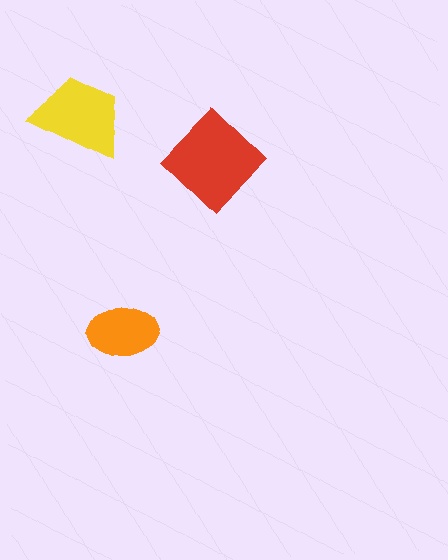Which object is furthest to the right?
The red diamond is rightmost.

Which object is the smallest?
The orange ellipse.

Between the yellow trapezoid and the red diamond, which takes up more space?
The red diamond.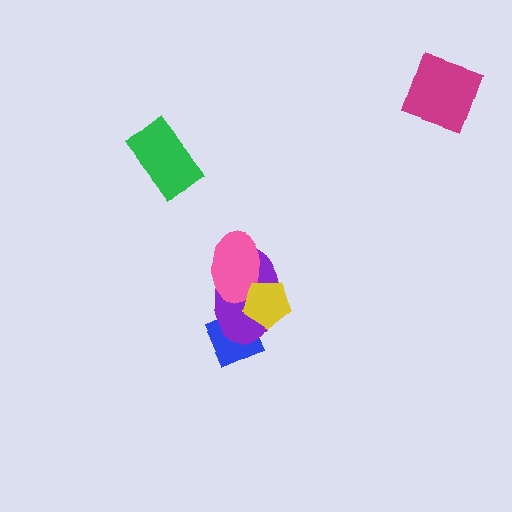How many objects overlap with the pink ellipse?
2 objects overlap with the pink ellipse.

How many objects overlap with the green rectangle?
0 objects overlap with the green rectangle.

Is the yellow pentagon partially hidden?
No, no other shape covers it.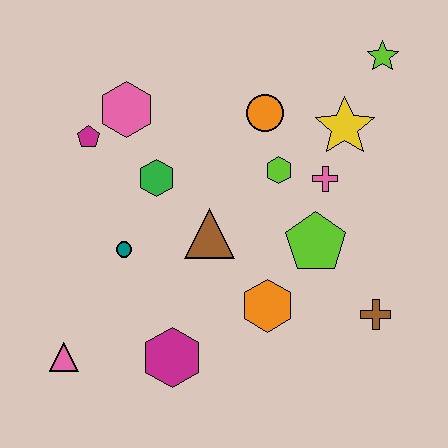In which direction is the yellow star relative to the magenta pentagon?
The yellow star is to the right of the magenta pentagon.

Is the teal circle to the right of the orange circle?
No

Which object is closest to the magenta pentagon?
The pink hexagon is closest to the magenta pentagon.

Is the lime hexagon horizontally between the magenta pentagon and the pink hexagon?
No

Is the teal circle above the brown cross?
Yes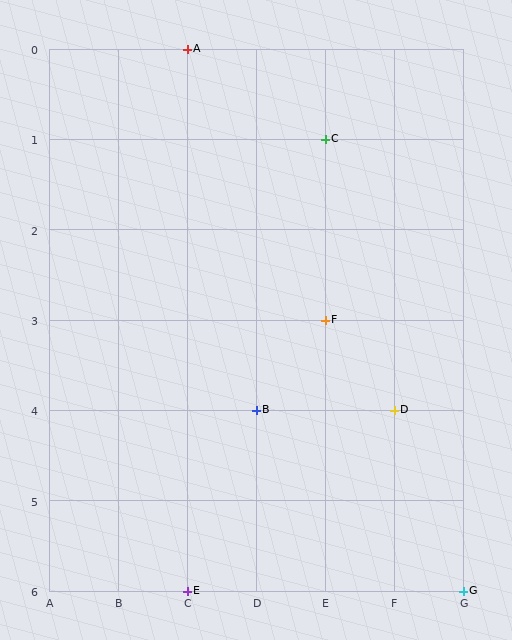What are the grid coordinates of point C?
Point C is at grid coordinates (E, 1).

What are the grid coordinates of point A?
Point A is at grid coordinates (C, 0).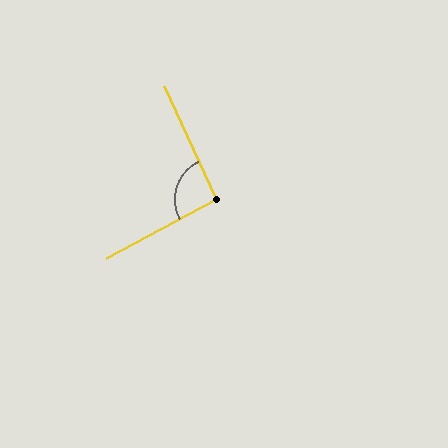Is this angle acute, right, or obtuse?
It is approximately a right angle.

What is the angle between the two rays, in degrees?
Approximately 94 degrees.